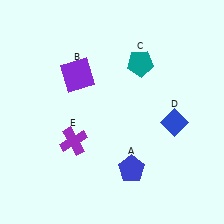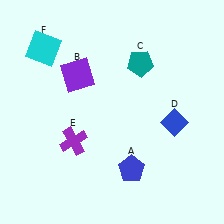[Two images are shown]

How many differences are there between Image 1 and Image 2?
There is 1 difference between the two images.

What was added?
A cyan square (F) was added in Image 2.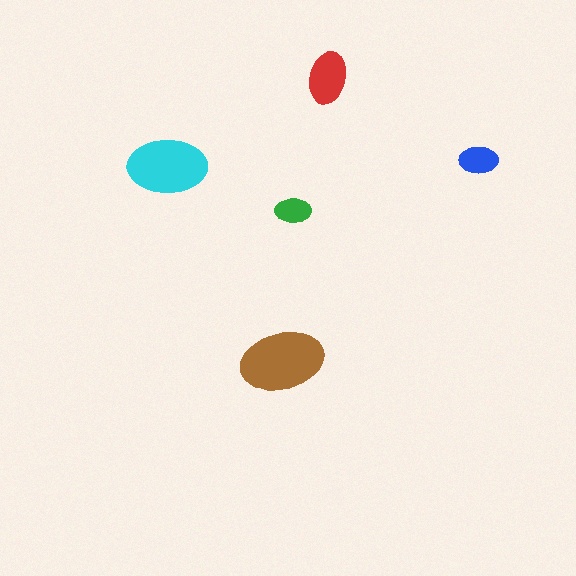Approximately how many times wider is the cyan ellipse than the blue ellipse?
About 2 times wider.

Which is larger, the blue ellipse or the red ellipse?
The red one.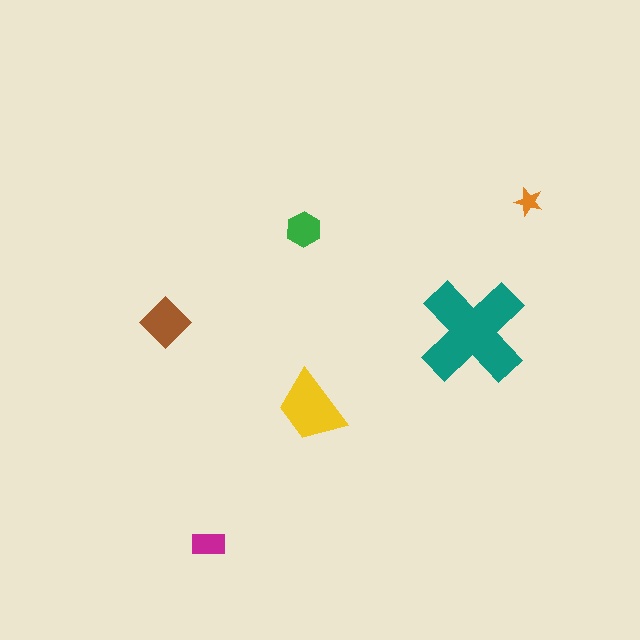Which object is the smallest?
The orange star.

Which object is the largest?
The teal cross.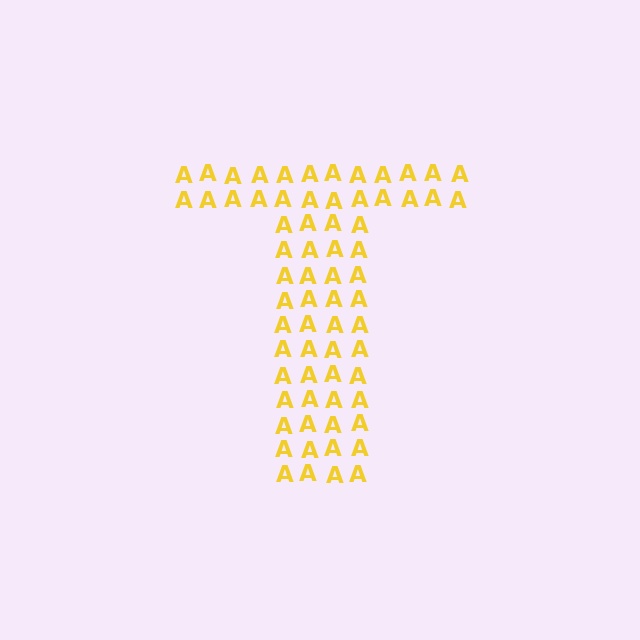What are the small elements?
The small elements are letter A's.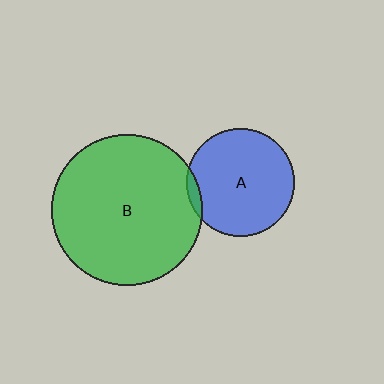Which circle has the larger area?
Circle B (green).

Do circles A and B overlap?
Yes.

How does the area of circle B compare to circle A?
Approximately 2.0 times.